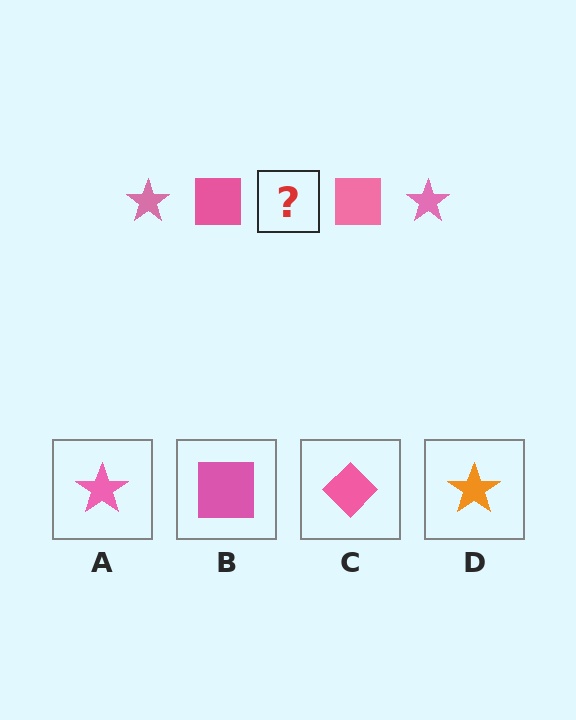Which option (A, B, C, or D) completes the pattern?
A.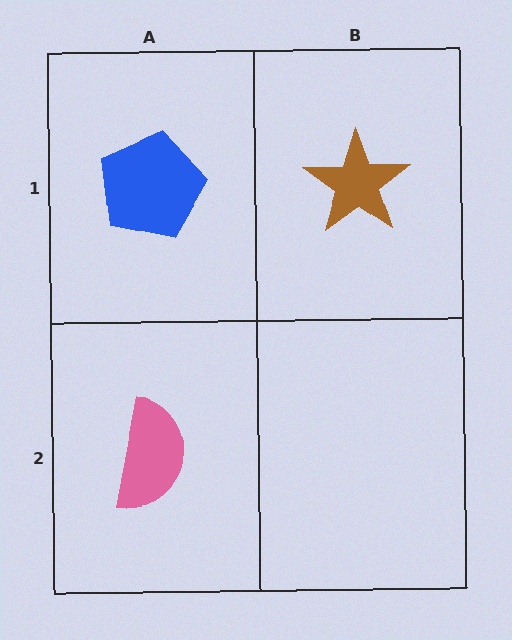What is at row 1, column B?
A brown star.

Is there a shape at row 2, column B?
No, that cell is empty.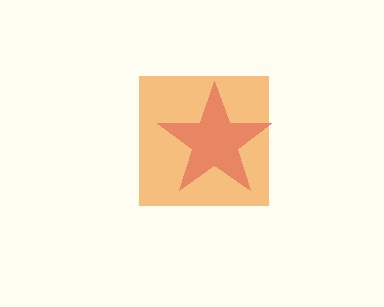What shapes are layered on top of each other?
The layered shapes are: a magenta star, an orange square.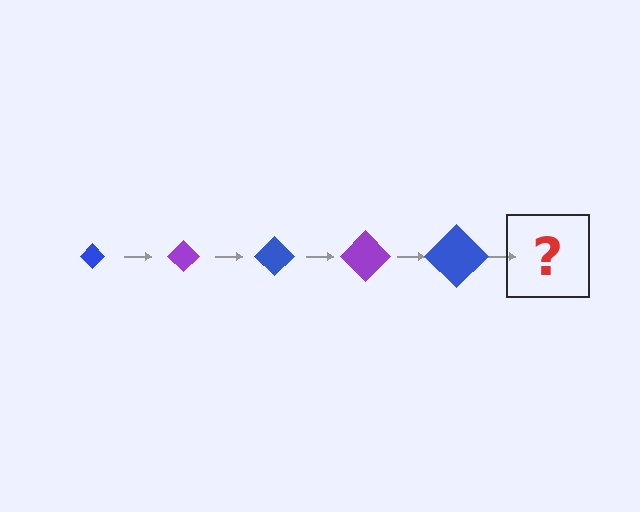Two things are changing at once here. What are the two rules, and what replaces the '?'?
The two rules are that the diamond grows larger each step and the color cycles through blue and purple. The '?' should be a purple diamond, larger than the previous one.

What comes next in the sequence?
The next element should be a purple diamond, larger than the previous one.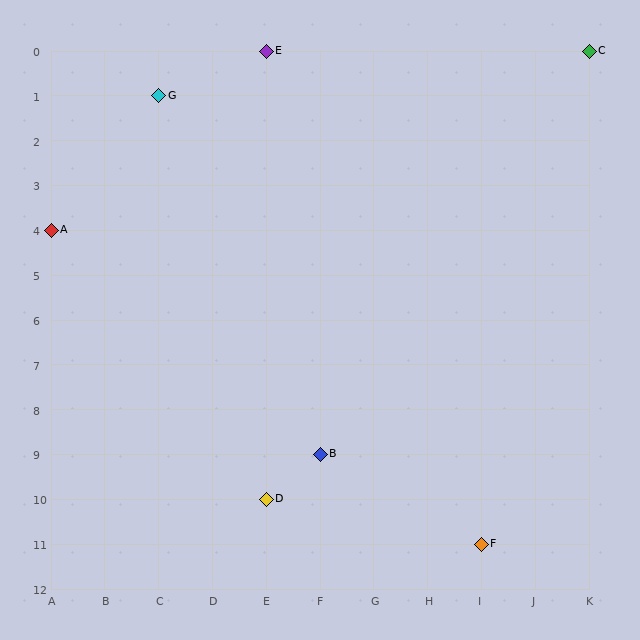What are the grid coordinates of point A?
Point A is at grid coordinates (A, 4).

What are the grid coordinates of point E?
Point E is at grid coordinates (E, 0).